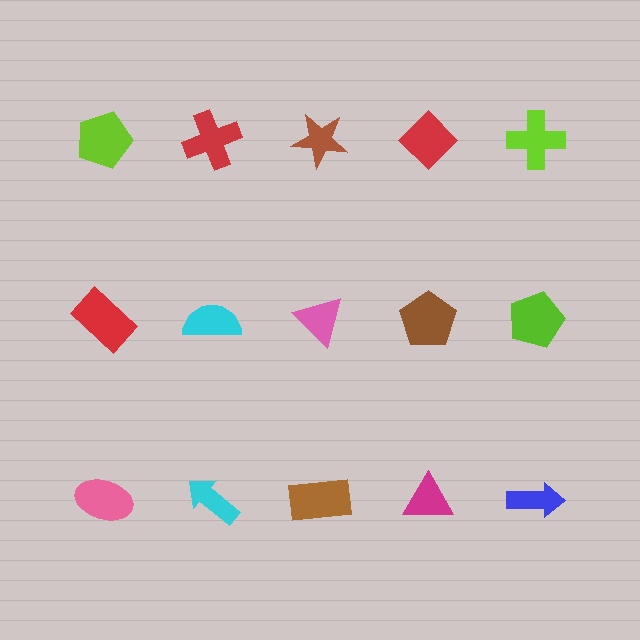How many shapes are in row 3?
5 shapes.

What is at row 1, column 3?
A brown star.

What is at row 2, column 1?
A red rectangle.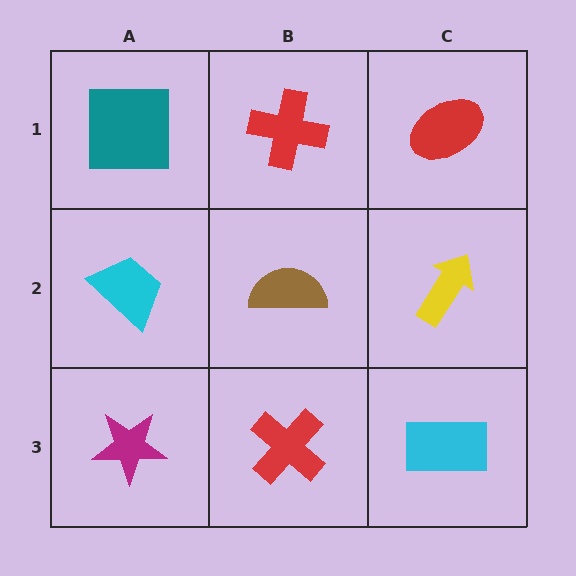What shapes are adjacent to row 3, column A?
A cyan trapezoid (row 2, column A), a red cross (row 3, column B).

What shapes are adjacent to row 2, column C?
A red ellipse (row 1, column C), a cyan rectangle (row 3, column C), a brown semicircle (row 2, column B).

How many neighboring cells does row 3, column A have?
2.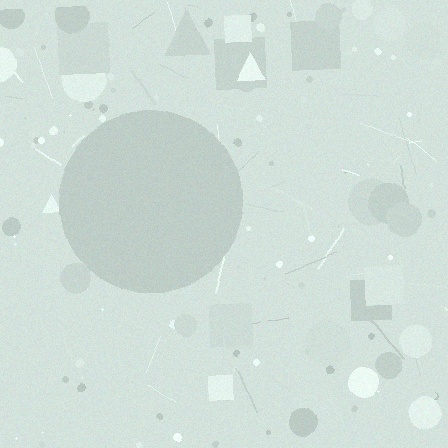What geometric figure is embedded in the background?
A circle is embedded in the background.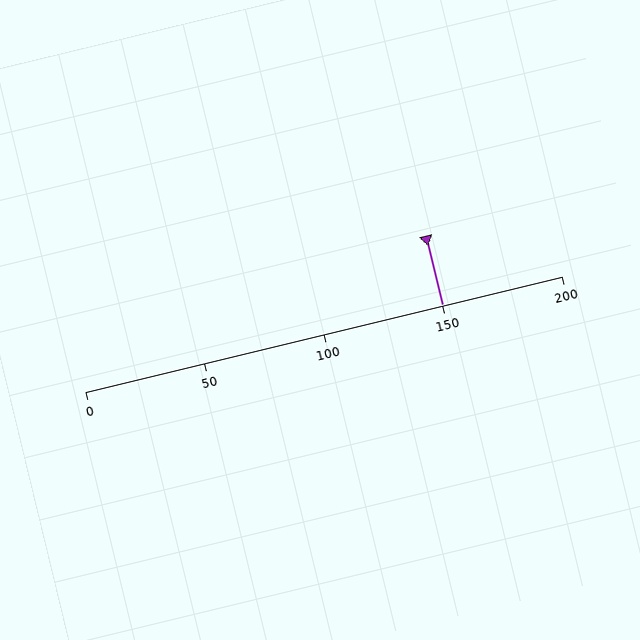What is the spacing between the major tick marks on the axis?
The major ticks are spaced 50 apart.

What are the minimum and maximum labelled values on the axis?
The axis runs from 0 to 200.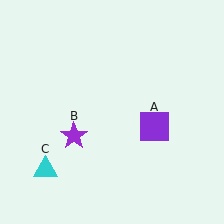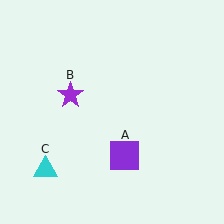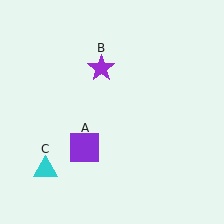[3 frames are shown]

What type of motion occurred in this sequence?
The purple square (object A), purple star (object B) rotated clockwise around the center of the scene.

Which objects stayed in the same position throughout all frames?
Cyan triangle (object C) remained stationary.